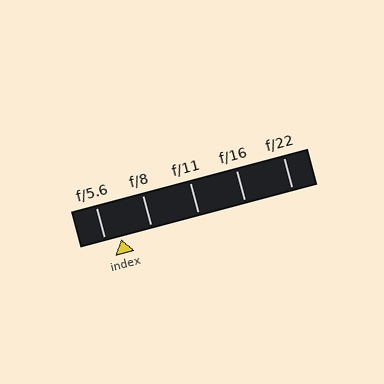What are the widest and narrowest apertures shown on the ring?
The widest aperture shown is f/5.6 and the narrowest is f/22.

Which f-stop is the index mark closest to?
The index mark is closest to f/5.6.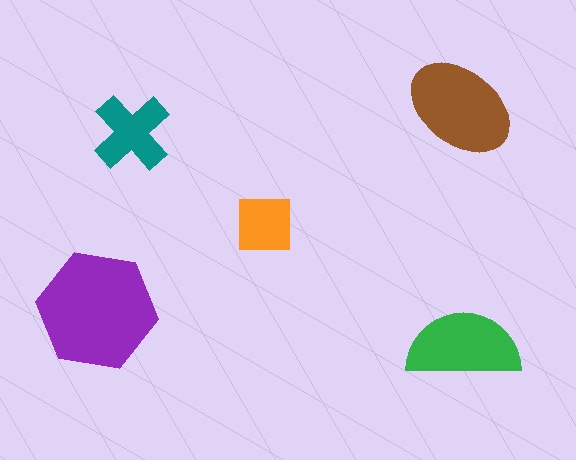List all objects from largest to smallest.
The purple hexagon, the brown ellipse, the green semicircle, the teal cross, the orange square.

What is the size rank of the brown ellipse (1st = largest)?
2nd.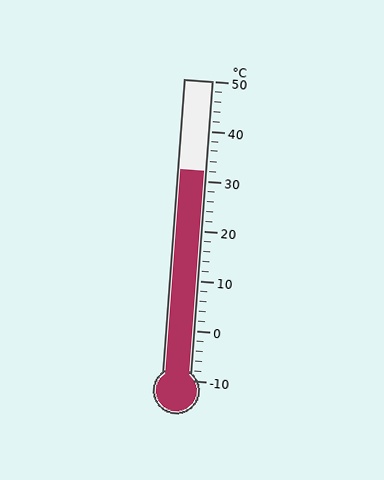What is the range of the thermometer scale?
The thermometer scale ranges from -10°C to 50°C.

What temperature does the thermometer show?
The thermometer shows approximately 32°C.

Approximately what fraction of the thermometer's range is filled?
The thermometer is filled to approximately 70% of its range.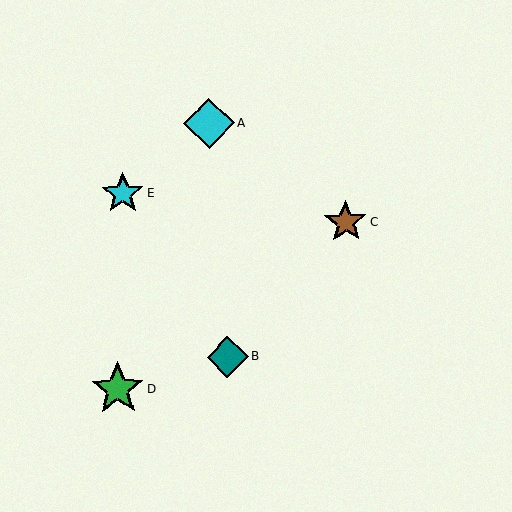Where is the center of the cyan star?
The center of the cyan star is at (123, 193).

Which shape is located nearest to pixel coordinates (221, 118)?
The cyan diamond (labeled A) at (209, 123) is nearest to that location.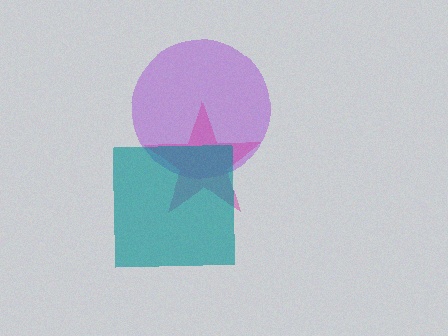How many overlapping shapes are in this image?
There are 3 overlapping shapes in the image.